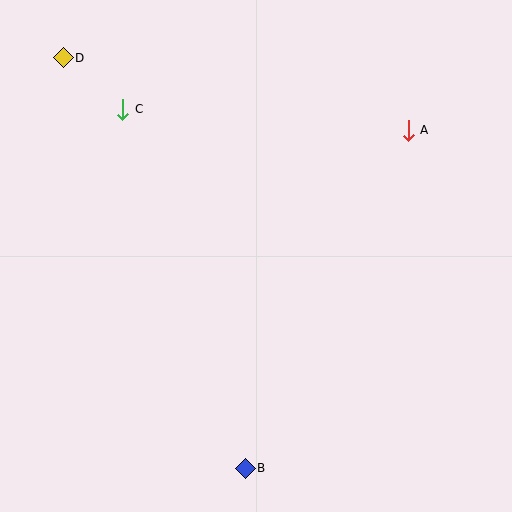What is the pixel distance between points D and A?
The distance between D and A is 352 pixels.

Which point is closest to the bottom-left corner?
Point B is closest to the bottom-left corner.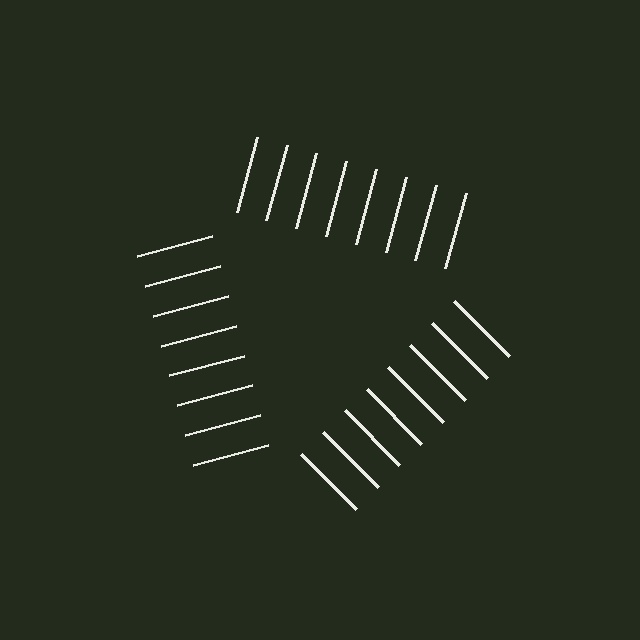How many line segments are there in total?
24 — 8 along each of the 3 edges.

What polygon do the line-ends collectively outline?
An illusory triangle — the line segments terminate on its edges but no continuous stroke is drawn.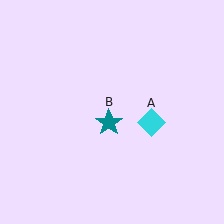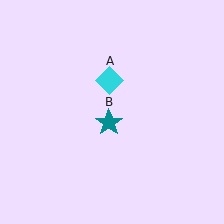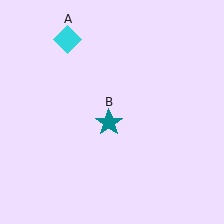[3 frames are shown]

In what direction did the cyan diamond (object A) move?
The cyan diamond (object A) moved up and to the left.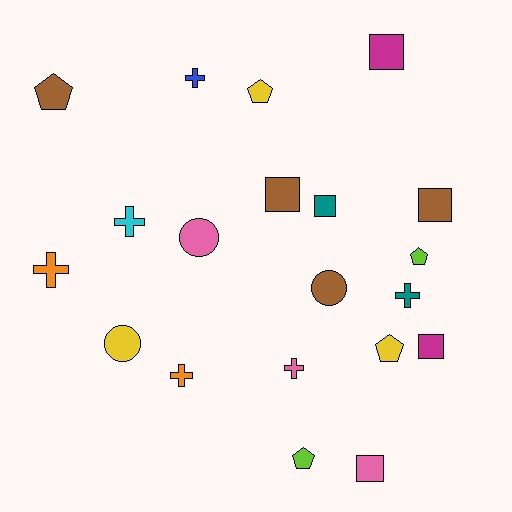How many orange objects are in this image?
There are 2 orange objects.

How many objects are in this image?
There are 20 objects.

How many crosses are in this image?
There are 6 crosses.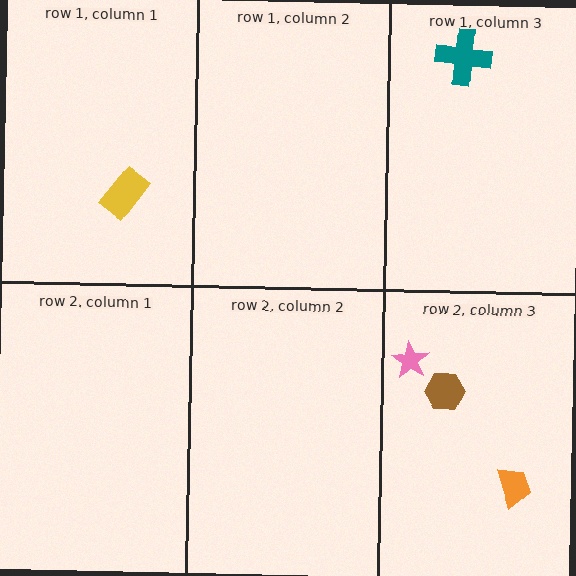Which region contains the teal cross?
The row 1, column 3 region.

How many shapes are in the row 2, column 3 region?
3.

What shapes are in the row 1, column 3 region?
The teal cross.